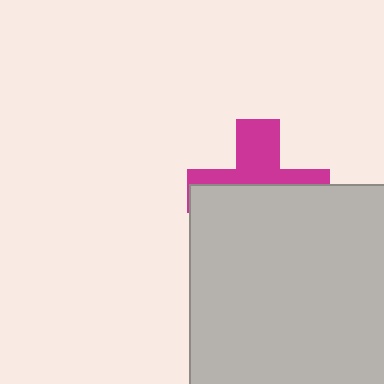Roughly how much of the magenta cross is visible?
A small part of it is visible (roughly 40%).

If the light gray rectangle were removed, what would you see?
You would see the complete magenta cross.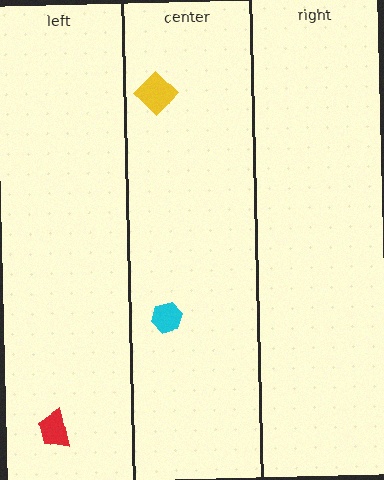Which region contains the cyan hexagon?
The center region.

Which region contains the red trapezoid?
The left region.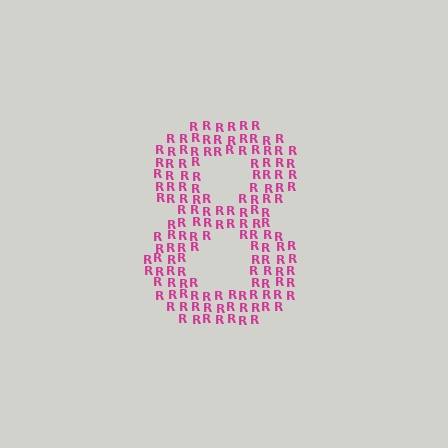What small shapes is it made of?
It is made of small letter R's.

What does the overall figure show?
The overall figure shows the digit 8.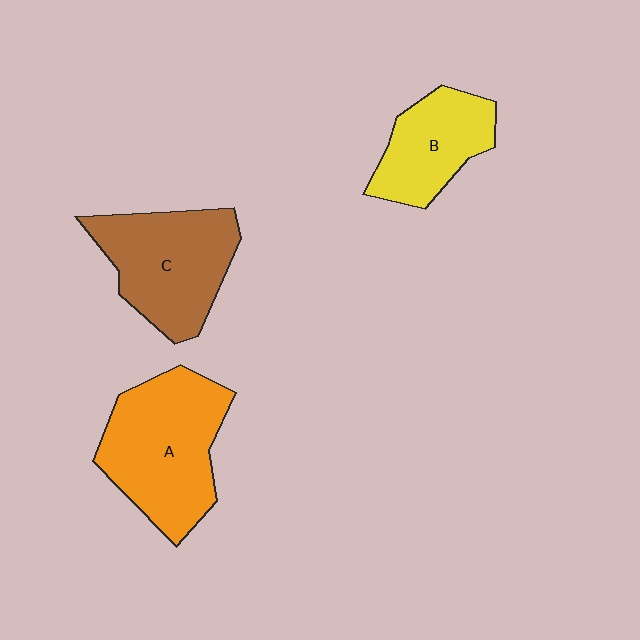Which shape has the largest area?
Shape A (orange).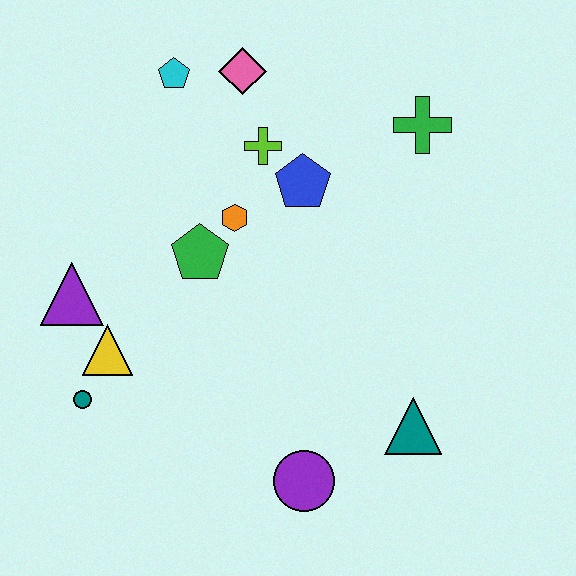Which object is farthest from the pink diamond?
The purple circle is farthest from the pink diamond.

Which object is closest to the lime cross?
The blue pentagon is closest to the lime cross.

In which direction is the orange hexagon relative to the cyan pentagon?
The orange hexagon is below the cyan pentagon.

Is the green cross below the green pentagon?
No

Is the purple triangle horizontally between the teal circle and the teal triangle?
No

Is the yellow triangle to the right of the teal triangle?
No